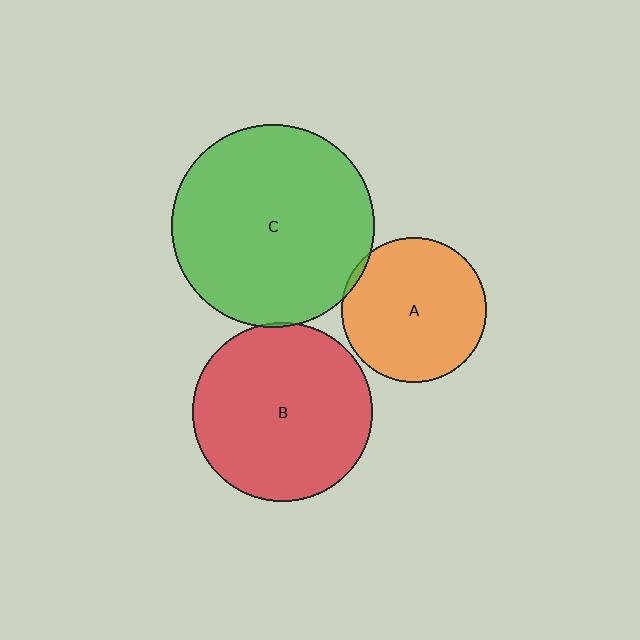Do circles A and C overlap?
Yes.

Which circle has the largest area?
Circle C (green).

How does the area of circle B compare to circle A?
Approximately 1.5 times.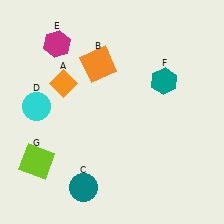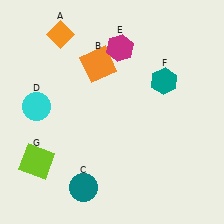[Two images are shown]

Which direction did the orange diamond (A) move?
The orange diamond (A) moved up.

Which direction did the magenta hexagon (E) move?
The magenta hexagon (E) moved right.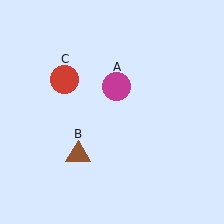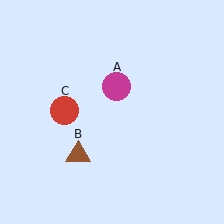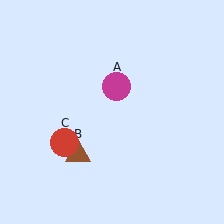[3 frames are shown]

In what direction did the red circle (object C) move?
The red circle (object C) moved down.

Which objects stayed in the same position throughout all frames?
Magenta circle (object A) and brown triangle (object B) remained stationary.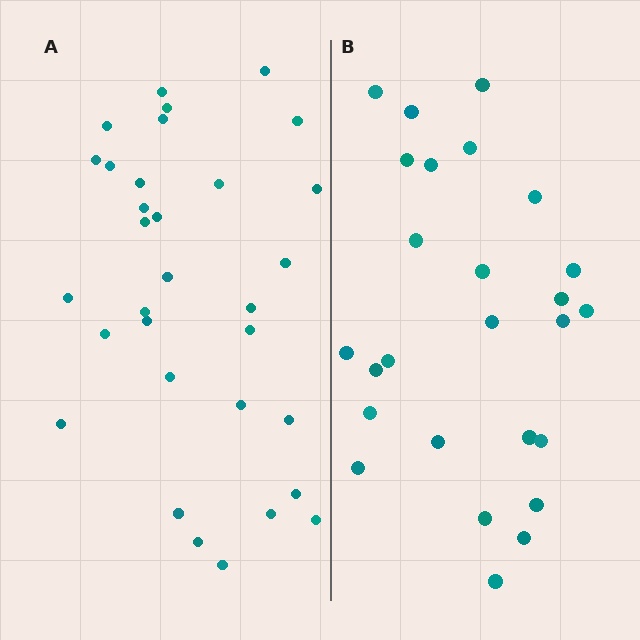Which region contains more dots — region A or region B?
Region A (the left region) has more dots.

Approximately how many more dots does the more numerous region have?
Region A has about 6 more dots than region B.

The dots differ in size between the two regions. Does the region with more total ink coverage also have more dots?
No. Region B has more total ink coverage because its dots are larger, but region A actually contains more individual dots. Total area can be misleading — the number of items is what matters here.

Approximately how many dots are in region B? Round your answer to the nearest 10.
About 30 dots. (The exact count is 26, which rounds to 30.)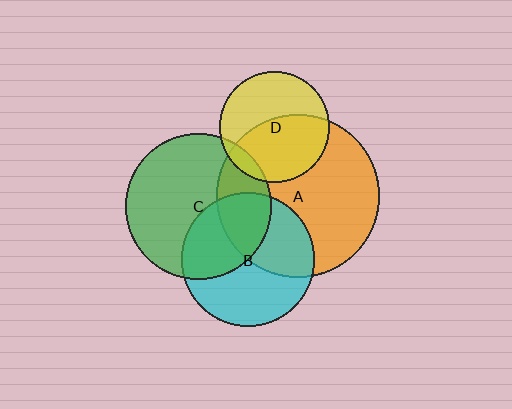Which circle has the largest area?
Circle A (orange).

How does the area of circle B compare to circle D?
Approximately 1.4 times.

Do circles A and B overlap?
Yes.